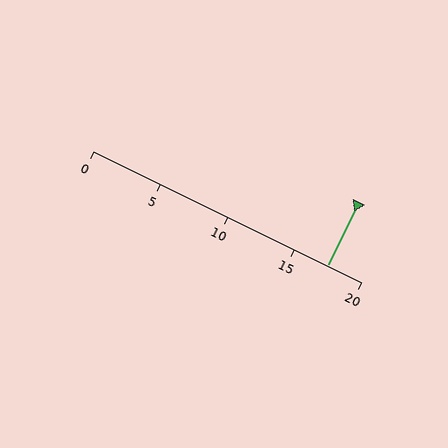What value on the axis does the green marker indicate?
The marker indicates approximately 17.5.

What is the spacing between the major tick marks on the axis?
The major ticks are spaced 5 apart.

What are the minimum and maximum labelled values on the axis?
The axis runs from 0 to 20.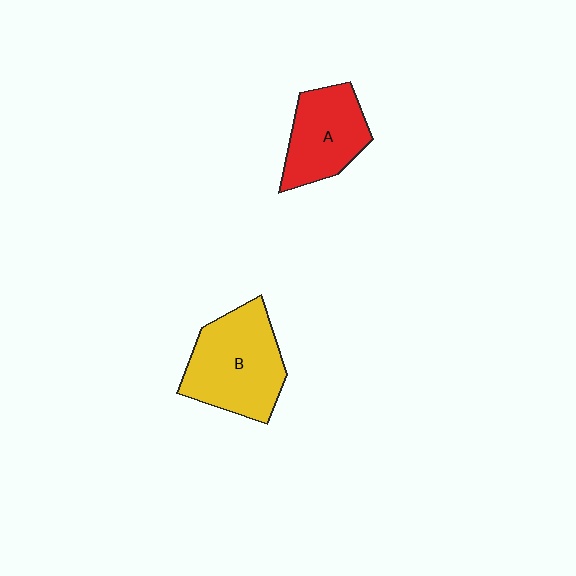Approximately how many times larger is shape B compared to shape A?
Approximately 1.4 times.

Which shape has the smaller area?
Shape A (red).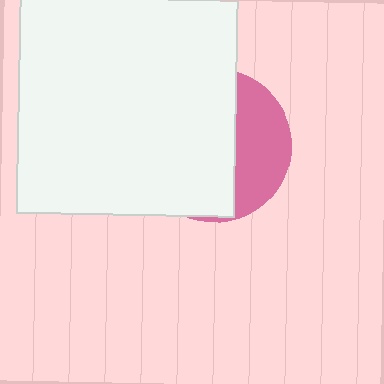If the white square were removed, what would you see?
You would see the complete pink circle.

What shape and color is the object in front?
The object in front is a white square.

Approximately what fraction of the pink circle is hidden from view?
Roughly 67% of the pink circle is hidden behind the white square.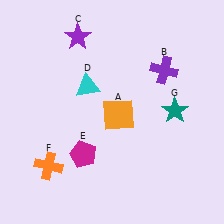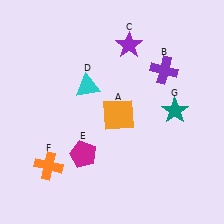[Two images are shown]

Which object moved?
The purple star (C) moved right.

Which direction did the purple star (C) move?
The purple star (C) moved right.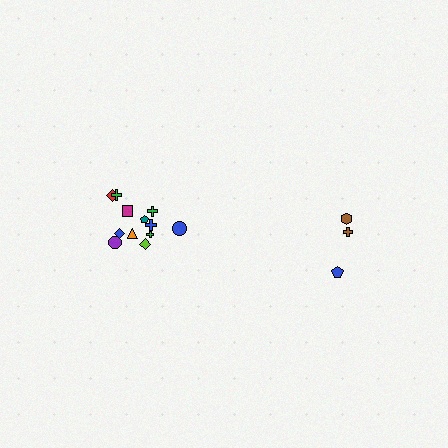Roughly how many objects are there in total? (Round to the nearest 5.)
Roughly 15 objects in total.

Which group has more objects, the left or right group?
The left group.